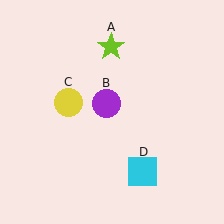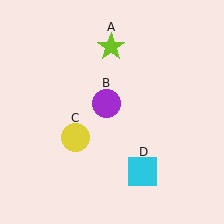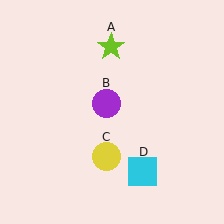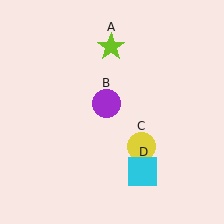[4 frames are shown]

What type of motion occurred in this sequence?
The yellow circle (object C) rotated counterclockwise around the center of the scene.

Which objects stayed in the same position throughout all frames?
Lime star (object A) and purple circle (object B) and cyan square (object D) remained stationary.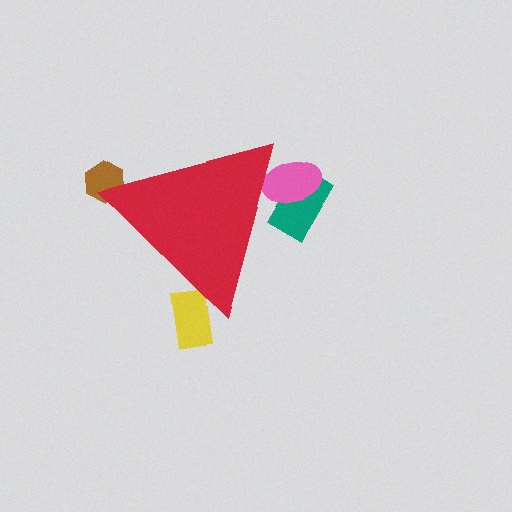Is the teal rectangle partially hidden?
Yes, the teal rectangle is partially hidden behind the red triangle.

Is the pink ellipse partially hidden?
Yes, the pink ellipse is partially hidden behind the red triangle.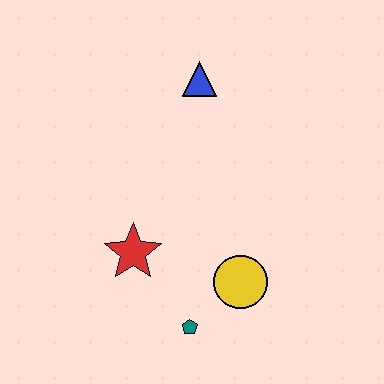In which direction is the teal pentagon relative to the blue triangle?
The teal pentagon is below the blue triangle.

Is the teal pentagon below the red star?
Yes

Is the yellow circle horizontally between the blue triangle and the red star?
No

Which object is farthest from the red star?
The blue triangle is farthest from the red star.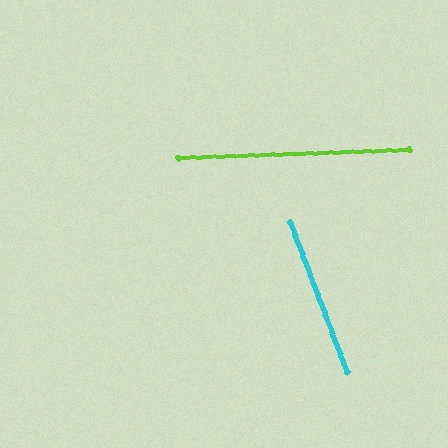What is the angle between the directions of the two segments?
Approximately 71 degrees.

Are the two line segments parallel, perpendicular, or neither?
Neither parallel nor perpendicular — they differ by about 71°.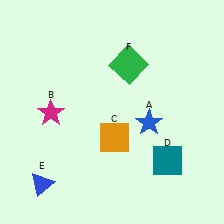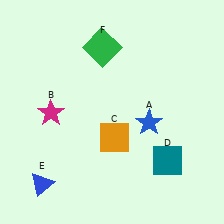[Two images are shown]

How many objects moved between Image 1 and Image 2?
1 object moved between the two images.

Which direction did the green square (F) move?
The green square (F) moved left.